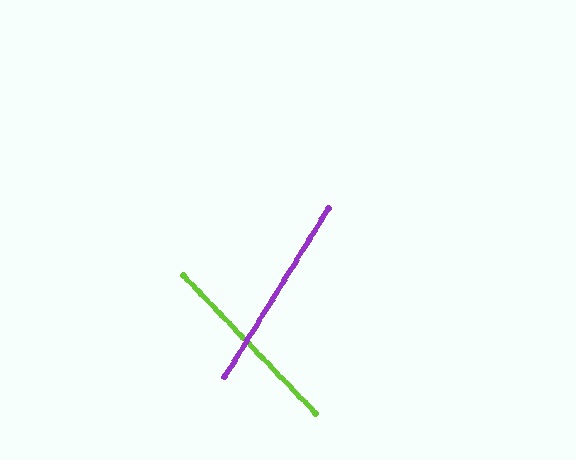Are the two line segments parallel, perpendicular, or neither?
Neither parallel nor perpendicular — they differ by about 75°.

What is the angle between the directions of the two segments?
Approximately 75 degrees.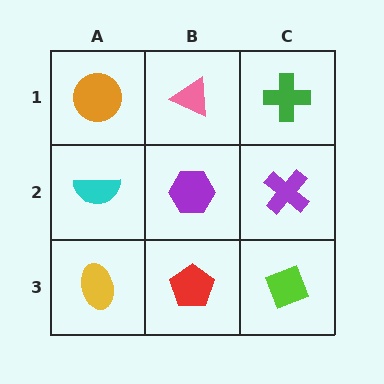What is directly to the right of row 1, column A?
A pink triangle.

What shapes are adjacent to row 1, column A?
A cyan semicircle (row 2, column A), a pink triangle (row 1, column B).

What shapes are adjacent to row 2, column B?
A pink triangle (row 1, column B), a red pentagon (row 3, column B), a cyan semicircle (row 2, column A), a purple cross (row 2, column C).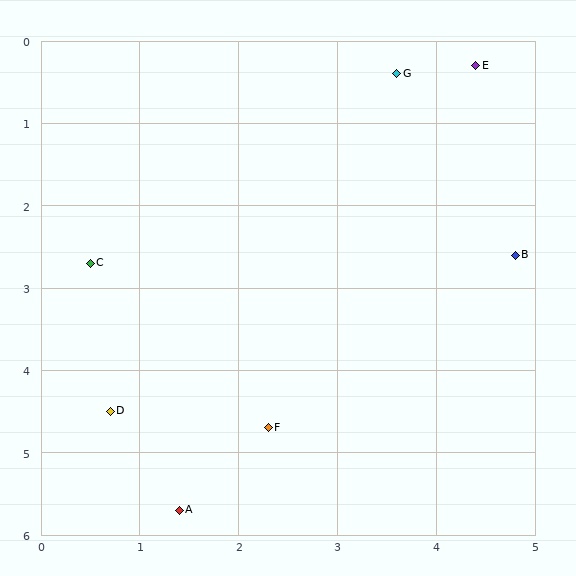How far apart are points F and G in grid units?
Points F and G are about 4.5 grid units apart.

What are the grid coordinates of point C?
Point C is at approximately (0.5, 2.7).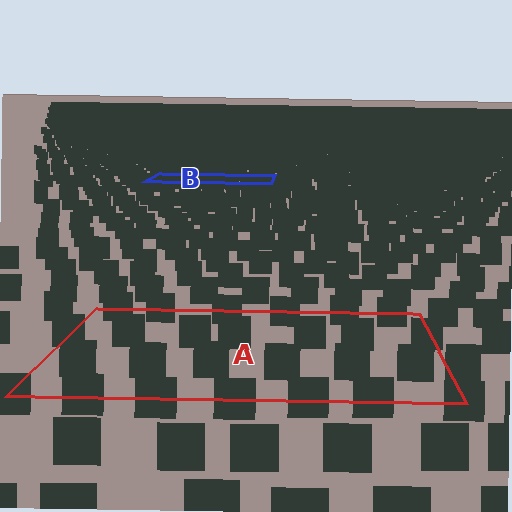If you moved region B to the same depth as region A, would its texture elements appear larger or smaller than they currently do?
They would appear larger. At a closer depth, the same texture elements are projected at a bigger on-screen size.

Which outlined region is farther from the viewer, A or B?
Region B is farther from the viewer — the texture elements inside it appear smaller and more densely packed.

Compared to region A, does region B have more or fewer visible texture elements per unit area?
Region B has more texture elements per unit area — they are packed more densely because it is farther away.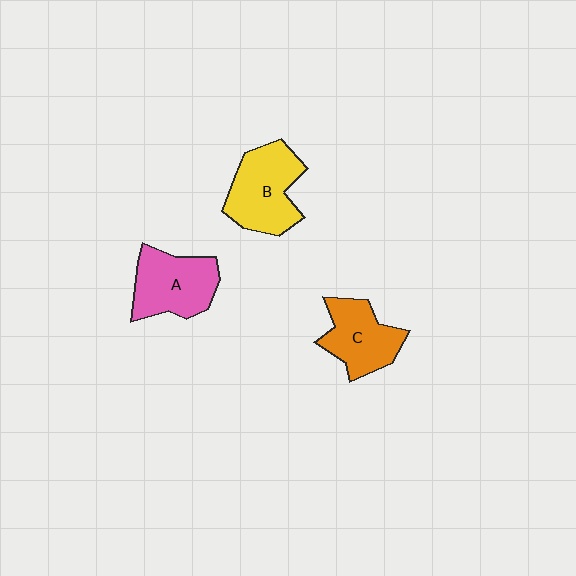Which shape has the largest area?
Shape B (yellow).